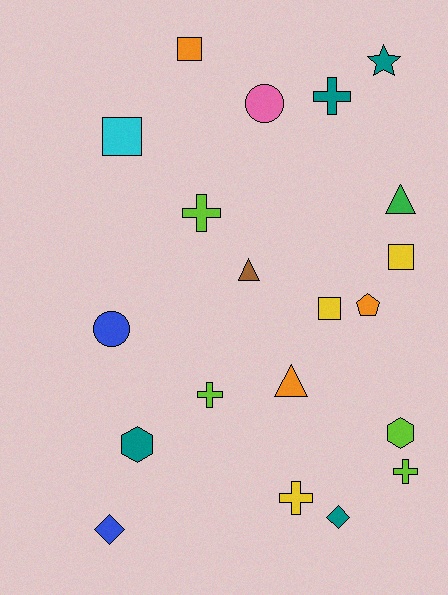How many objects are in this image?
There are 20 objects.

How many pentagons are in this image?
There is 1 pentagon.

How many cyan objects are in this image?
There is 1 cyan object.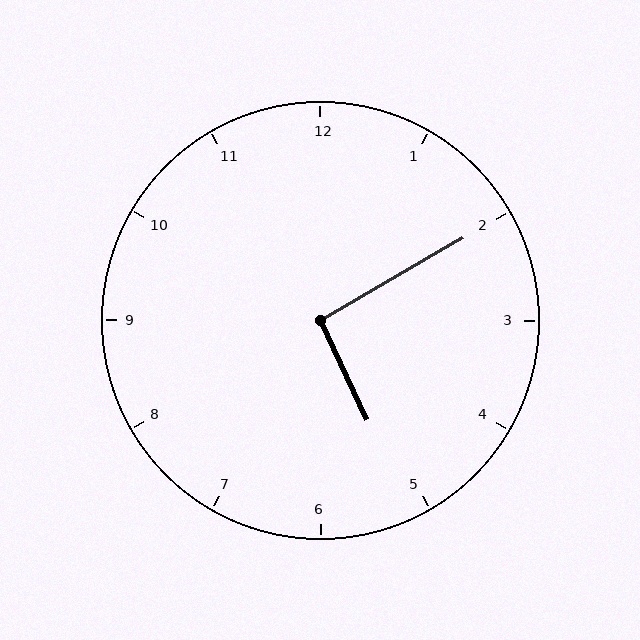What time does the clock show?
5:10.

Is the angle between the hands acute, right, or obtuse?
It is right.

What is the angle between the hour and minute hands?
Approximately 95 degrees.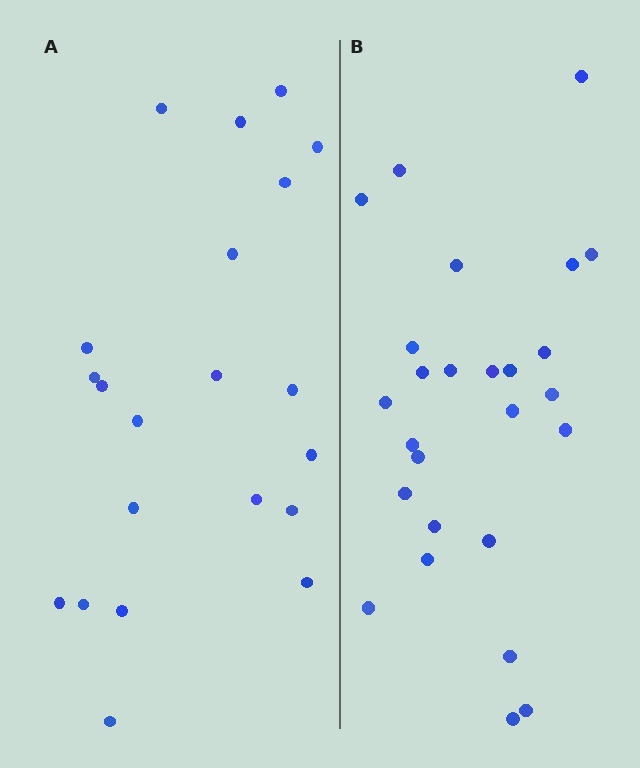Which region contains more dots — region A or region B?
Region B (the right region) has more dots.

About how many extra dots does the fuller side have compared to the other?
Region B has about 5 more dots than region A.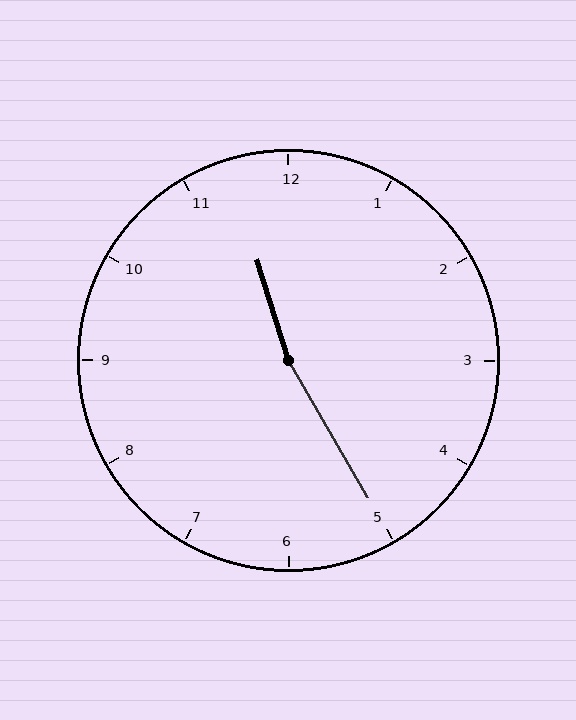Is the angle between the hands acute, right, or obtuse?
It is obtuse.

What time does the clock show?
11:25.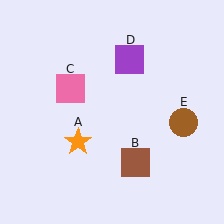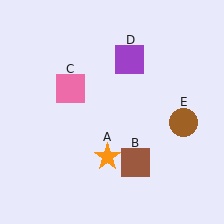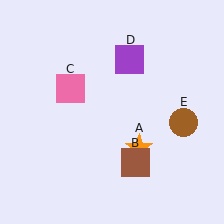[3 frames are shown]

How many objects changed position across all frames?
1 object changed position: orange star (object A).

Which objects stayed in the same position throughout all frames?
Brown square (object B) and pink square (object C) and purple square (object D) and brown circle (object E) remained stationary.